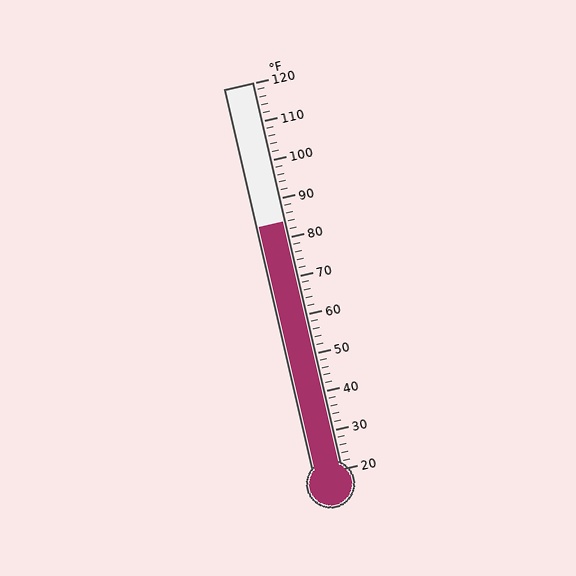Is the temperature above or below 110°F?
The temperature is below 110°F.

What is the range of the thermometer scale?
The thermometer scale ranges from 20°F to 120°F.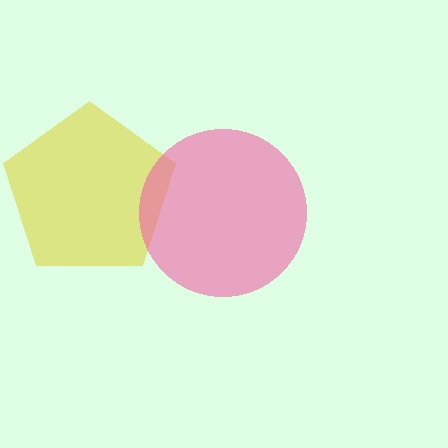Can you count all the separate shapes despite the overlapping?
Yes, there are 2 separate shapes.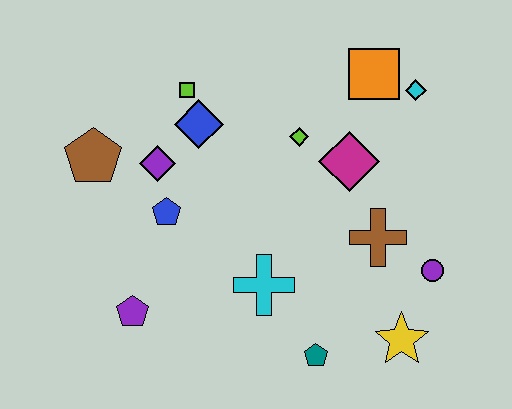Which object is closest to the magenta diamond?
The lime diamond is closest to the magenta diamond.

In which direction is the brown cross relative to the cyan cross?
The brown cross is to the right of the cyan cross.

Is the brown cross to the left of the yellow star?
Yes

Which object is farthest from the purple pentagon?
The cyan diamond is farthest from the purple pentagon.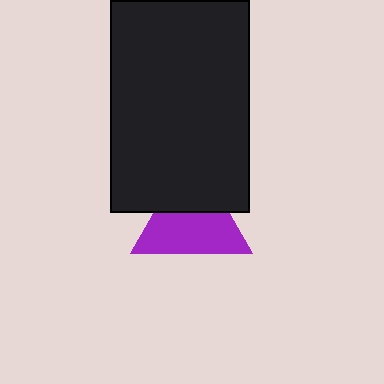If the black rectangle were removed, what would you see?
You would see the complete purple triangle.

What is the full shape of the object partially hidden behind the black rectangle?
The partially hidden object is a purple triangle.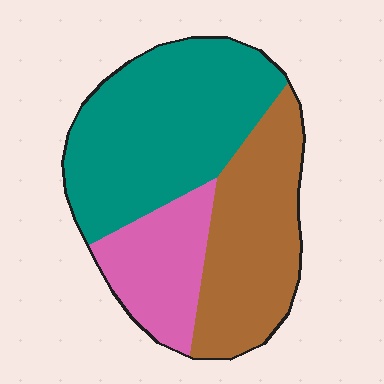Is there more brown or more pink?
Brown.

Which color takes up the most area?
Teal, at roughly 45%.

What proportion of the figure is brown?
Brown covers 34% of the figure.